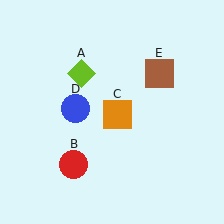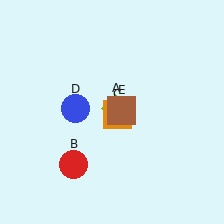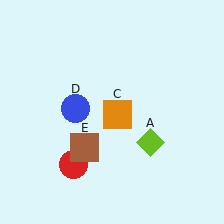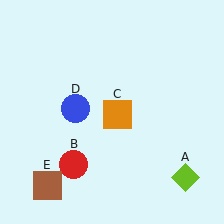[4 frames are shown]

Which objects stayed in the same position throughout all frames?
Red circle (object B) and orange square (object C) and blue circle (object D) remained stationary.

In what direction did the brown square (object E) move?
The brown square (object E) moved down and to the left.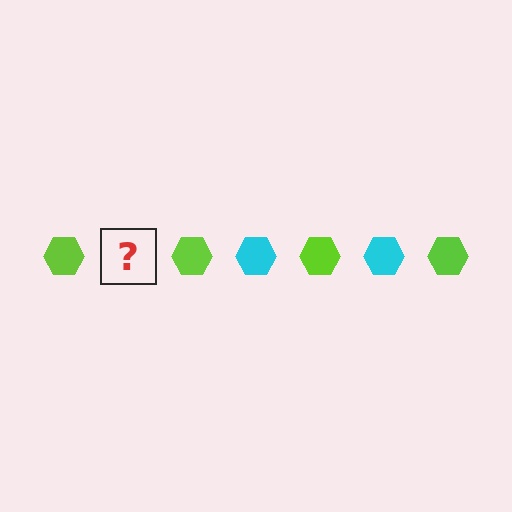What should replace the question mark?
The question mark should be replaced with a cyan hexagon.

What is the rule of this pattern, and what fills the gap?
The rule is that the pattern cycles through lime, cyan hexagons. The gap should be filled with a cyan hexagon.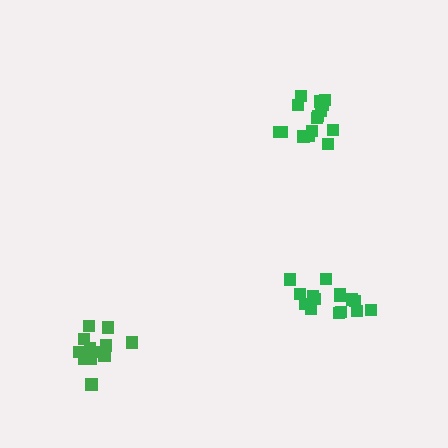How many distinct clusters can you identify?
There are 3 distinct clusters.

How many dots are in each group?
Group 1: 15 dots, Group 2: 14 dots, Group 3: 15 dots (44 total).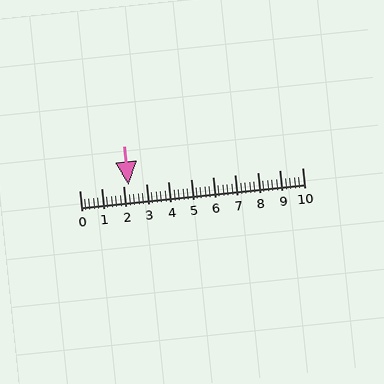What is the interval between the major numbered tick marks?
The major tick marks are spaced 1 units apart.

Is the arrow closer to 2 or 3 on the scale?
The arrow is closer to 2.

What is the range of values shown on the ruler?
The ruler shows values from 0 to 10.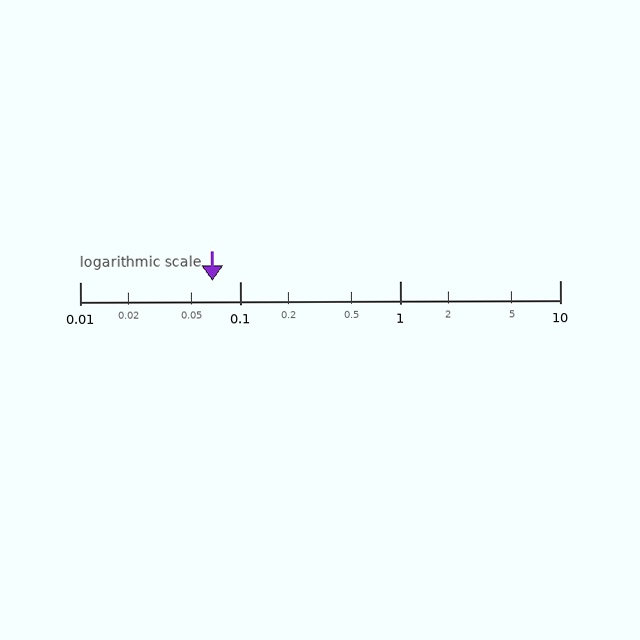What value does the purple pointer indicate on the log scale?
The pointer indicates approximately 0.067.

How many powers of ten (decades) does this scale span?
The scale spans 3 decades, from 0.01 to 10.